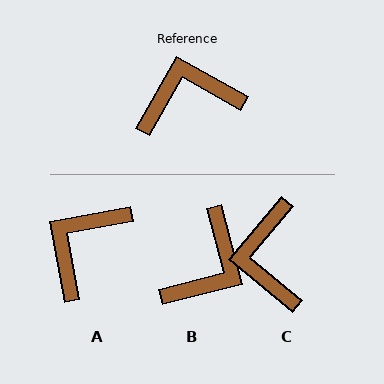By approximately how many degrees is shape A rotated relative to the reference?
Approximately 40 degrees counter-clockwise.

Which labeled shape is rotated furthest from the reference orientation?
B, about 136 degrees away.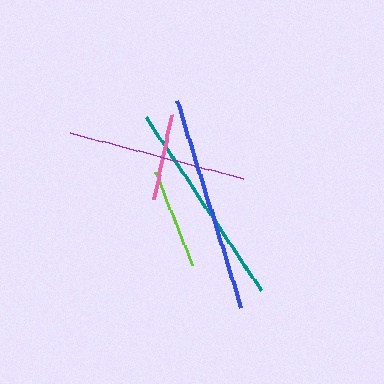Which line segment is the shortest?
The pink line is the shortest at approximately 87 pixels.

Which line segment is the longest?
The blue line is the longest at approximately 216 pixels.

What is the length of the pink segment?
The pink segment is approximately 87 pixels long.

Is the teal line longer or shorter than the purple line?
The teal line is longer than the purple line.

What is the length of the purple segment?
The purple segment is approximately 178 pixels long.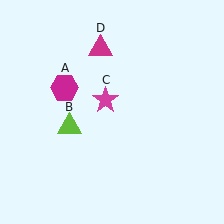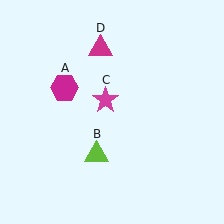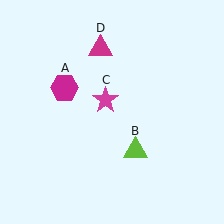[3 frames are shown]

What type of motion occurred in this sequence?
The lime triangle (object B) rotated counterclockwise around the center of the scene.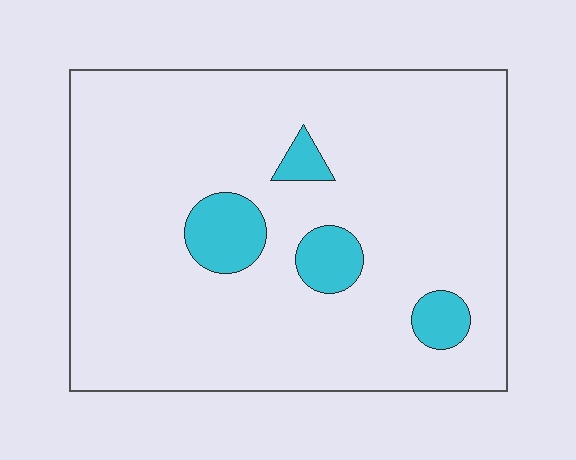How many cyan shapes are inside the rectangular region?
4.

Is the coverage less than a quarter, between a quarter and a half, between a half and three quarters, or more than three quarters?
Less than a quarter.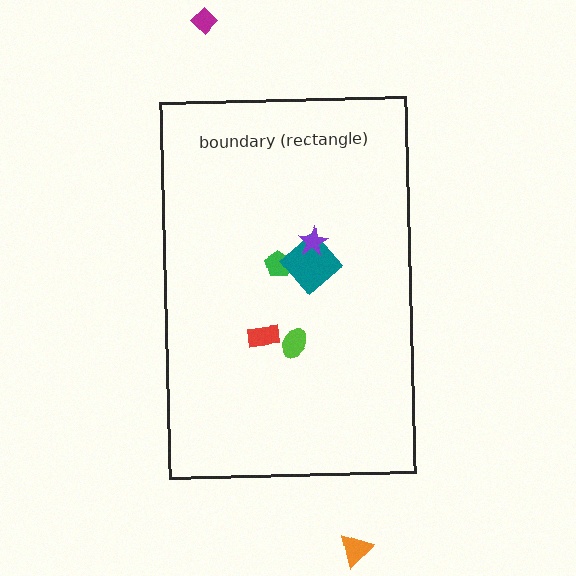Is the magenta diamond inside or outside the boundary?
Outside.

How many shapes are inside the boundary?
5 inside, 2 outside.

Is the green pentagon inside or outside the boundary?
Inside.